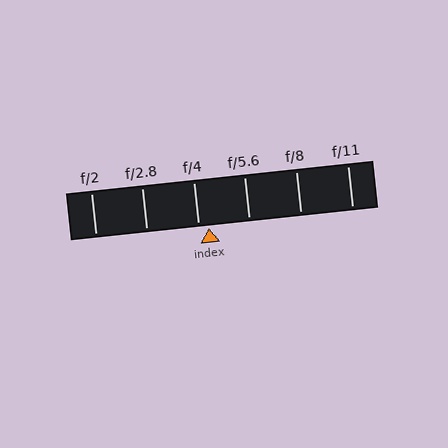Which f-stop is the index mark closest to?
The index mark is closest to f/4.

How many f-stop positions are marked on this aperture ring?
There are 6 f-stop positions marked.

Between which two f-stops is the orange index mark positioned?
The index mark is between f/4 and f/5.6.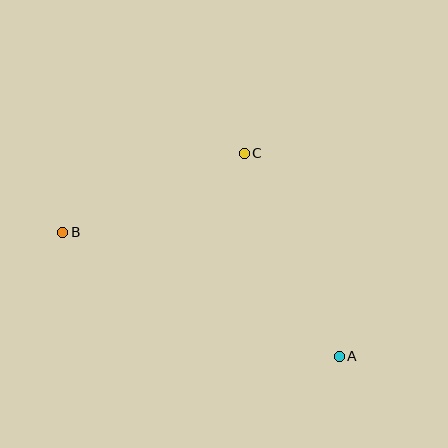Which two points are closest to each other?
Points B and C are closest to each other.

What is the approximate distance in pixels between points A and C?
The distance between A and C is approximately 224 pixels.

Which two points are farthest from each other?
Points A and B are farthest from each other.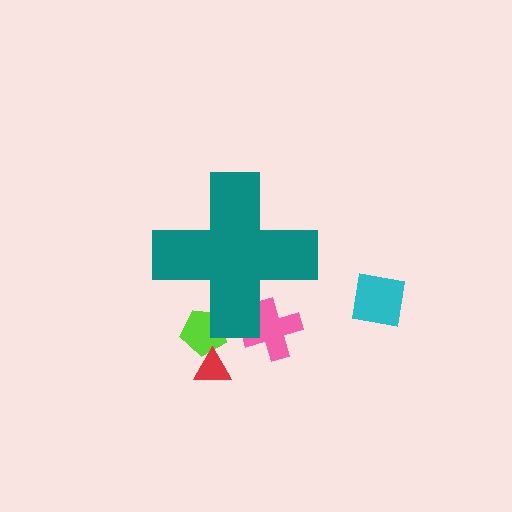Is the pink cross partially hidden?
Yes, the pink cross is partially hidden behind the teal cross.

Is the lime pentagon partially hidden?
Yes, the lime pentagon is partially hidden behind the teal cross.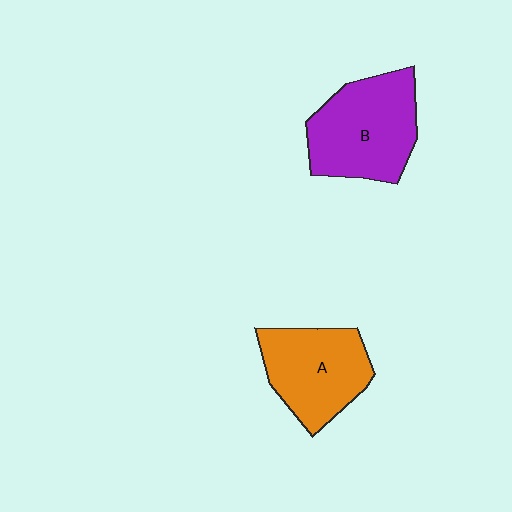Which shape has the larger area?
Shape B (purple).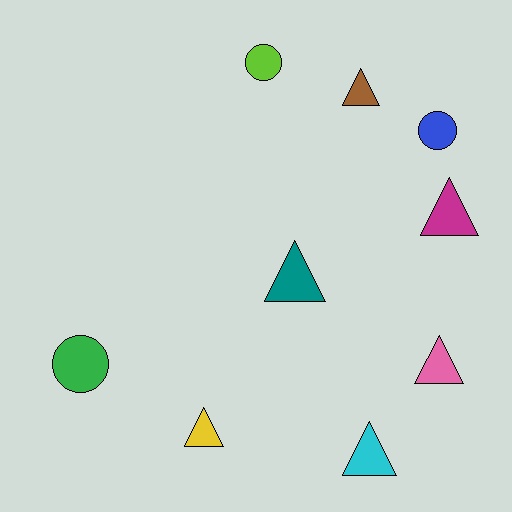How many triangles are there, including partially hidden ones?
There are 6 triangles.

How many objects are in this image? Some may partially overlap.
There are 9 objects.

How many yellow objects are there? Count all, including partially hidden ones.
There is 1 yellow object.